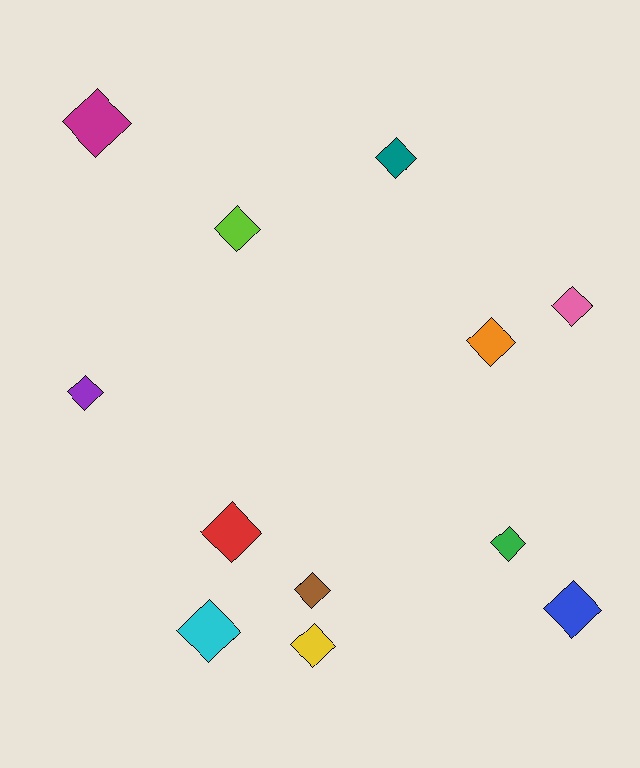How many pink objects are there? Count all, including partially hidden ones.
There is 1 pink object.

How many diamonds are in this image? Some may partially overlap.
There are 12 diamonds.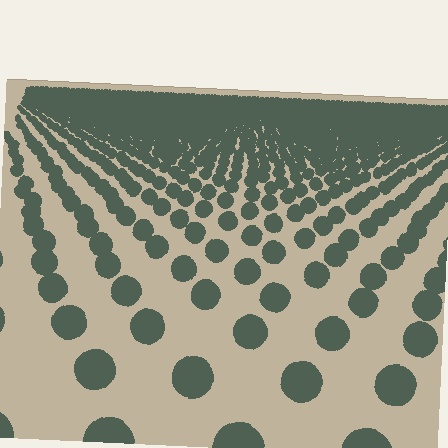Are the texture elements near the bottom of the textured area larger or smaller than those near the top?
Larger. Near the bottom, elements are closer to the viewer and appear at a bigger on-screen size.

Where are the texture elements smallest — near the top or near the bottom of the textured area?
Near the top.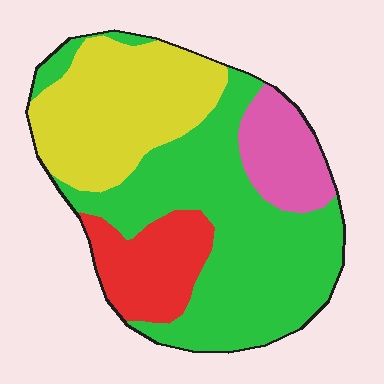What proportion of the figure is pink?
Pink takes up less than a quarter of the figure.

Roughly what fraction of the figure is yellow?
Yellow covers about 30% of the figure.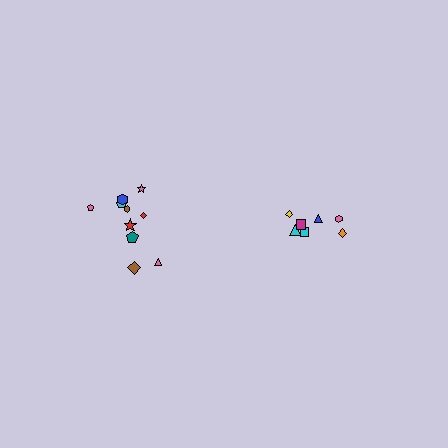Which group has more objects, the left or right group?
The left group.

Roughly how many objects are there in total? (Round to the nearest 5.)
Roughly 15 objects in total.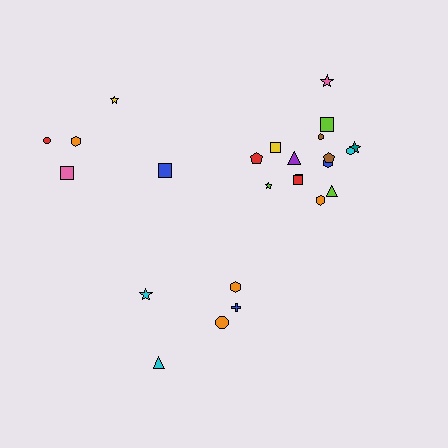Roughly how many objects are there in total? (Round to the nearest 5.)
Roughly 25 objects in total.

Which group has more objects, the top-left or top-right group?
The top-right group.